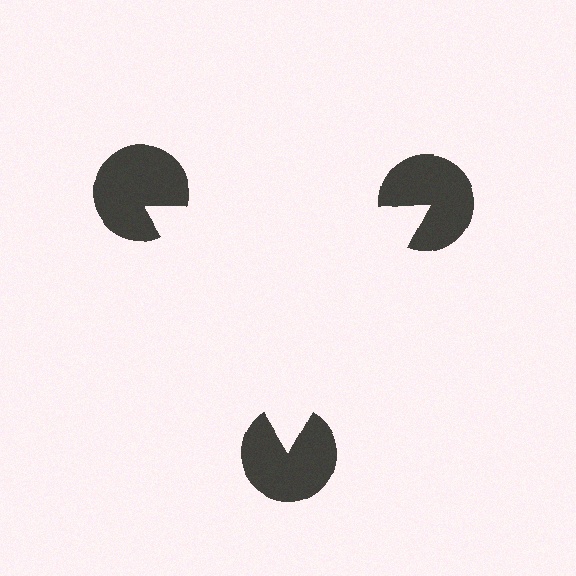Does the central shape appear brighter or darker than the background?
It typically appears slightly brighter than the background, even though no actual brightness change is drawn.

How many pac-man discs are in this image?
There are 3 — one at each vertex of the illusory triangle.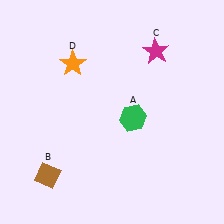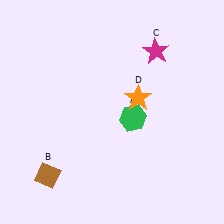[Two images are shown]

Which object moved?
The orange star (D) moved right.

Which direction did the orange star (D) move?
The orange star (D) moved right.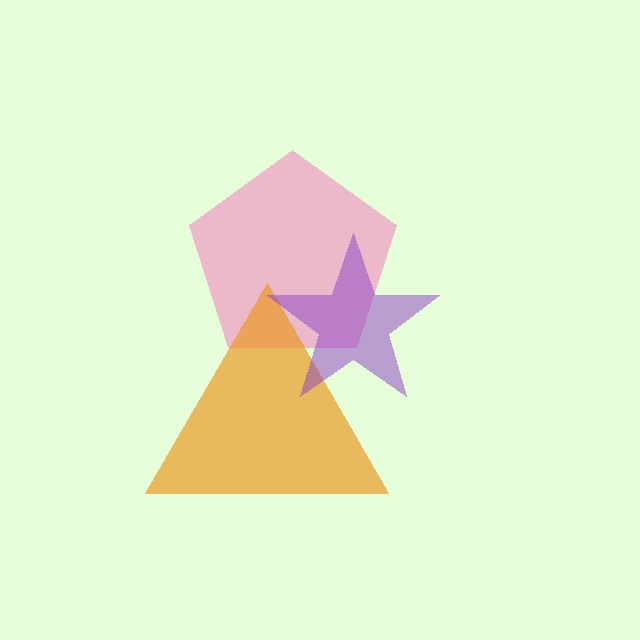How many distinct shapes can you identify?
There are 3 distinct shapes: a pink pentagon, an orange triangle, a purple star.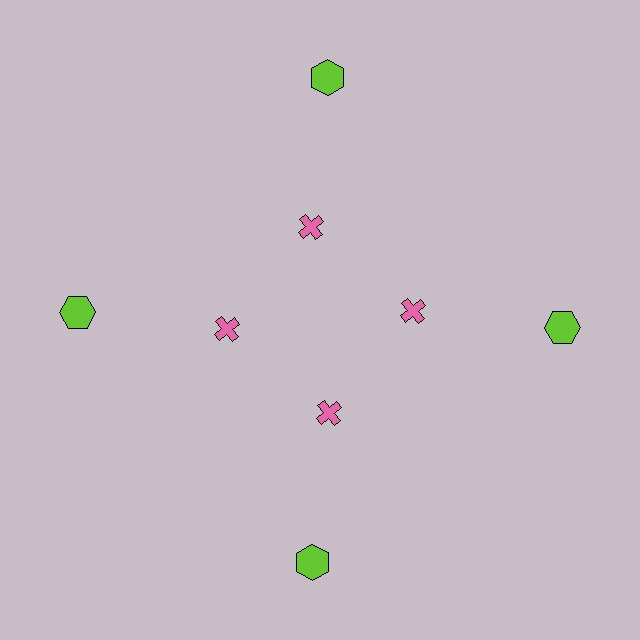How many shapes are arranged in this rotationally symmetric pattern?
There are 8 shapes, arranged in 4 groups of 2.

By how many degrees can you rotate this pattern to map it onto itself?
The pattern maps onto itself every 90 degrees of rotation.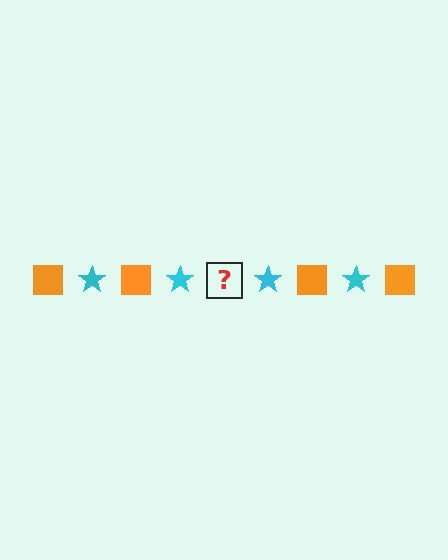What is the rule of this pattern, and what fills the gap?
The rule is that the pattern alternates between orange square and cyan star. The gap should be filled with an orange square.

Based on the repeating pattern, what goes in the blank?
The blank should be an orange square.